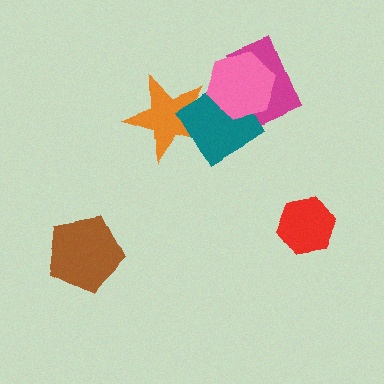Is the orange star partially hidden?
Yes, it is partially covered by another shape.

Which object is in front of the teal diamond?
The pink hexagon is in front of the teal diamond.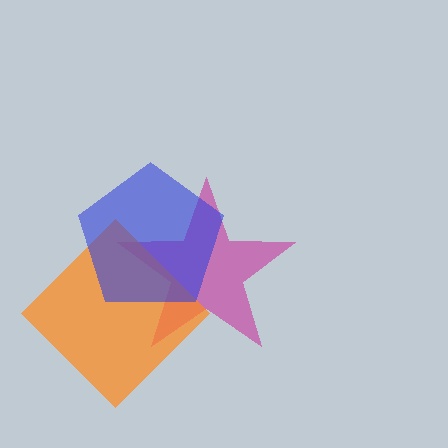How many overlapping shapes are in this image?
There are 3 overlapping shapes in the image.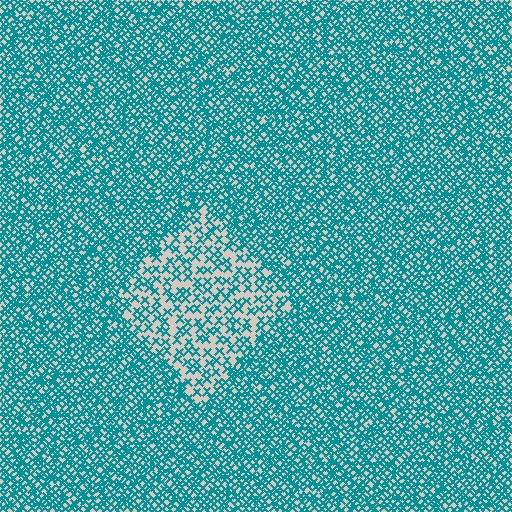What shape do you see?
I see a diamond.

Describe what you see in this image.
The image contains small teal elements arranged at two different densities. A diamond-shaped region is visible where the elements are less densely packed than the surrounding area.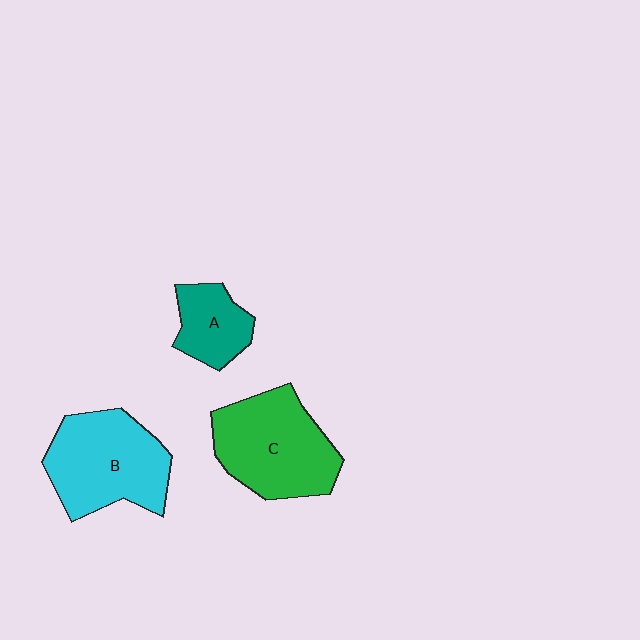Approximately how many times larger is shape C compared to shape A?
Approximately 2.1 times.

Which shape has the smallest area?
Shape A (teal).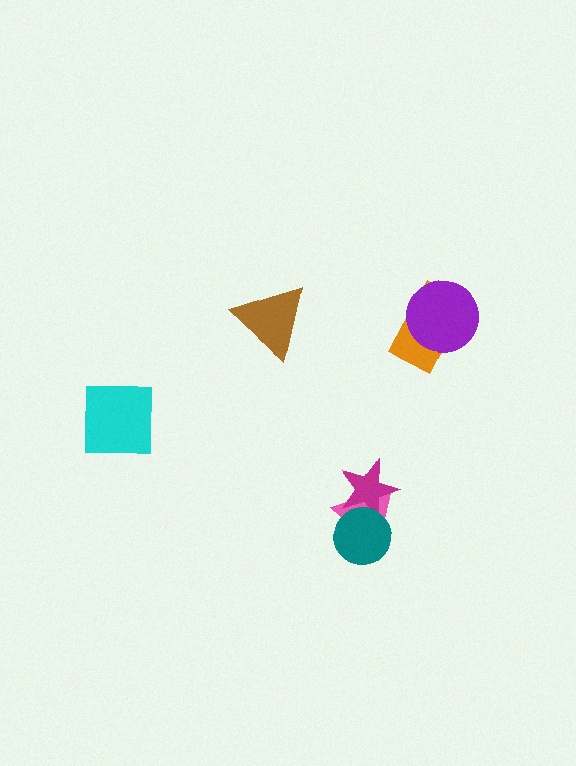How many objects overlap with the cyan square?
0 objects overlap with the cyan square.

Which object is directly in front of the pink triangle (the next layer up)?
The magenta star is directly in front of the pink triangle.